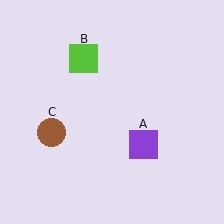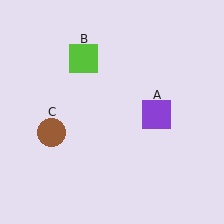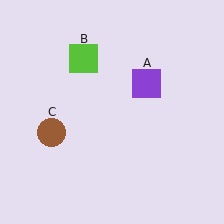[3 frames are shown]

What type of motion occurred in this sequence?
The purple square (object A) rotated counterclockwise around the center of the scene.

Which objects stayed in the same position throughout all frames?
Lime square (object B) and brown circle (object C) remained stationary.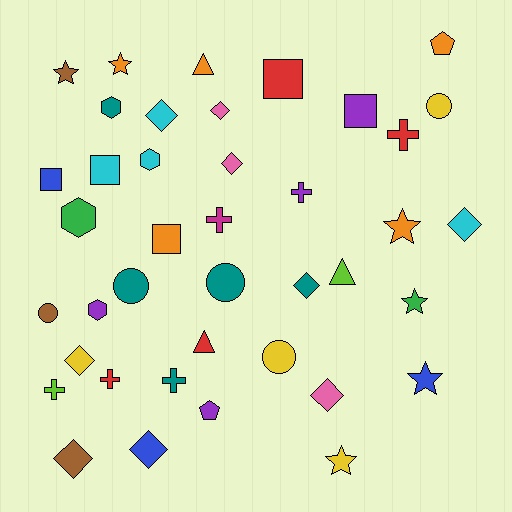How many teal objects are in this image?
There are 5 teal objects.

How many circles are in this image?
There are 5 circles.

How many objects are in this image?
There are 40 objects.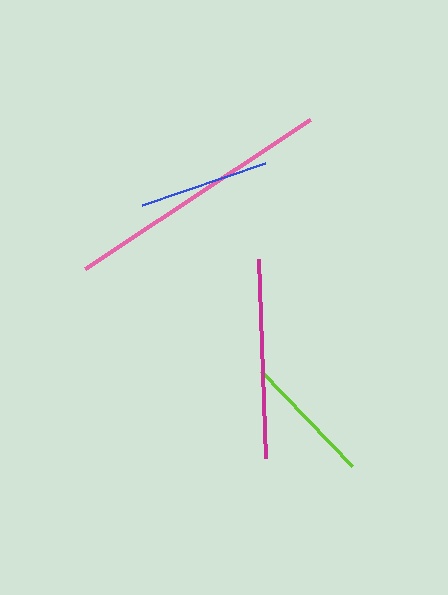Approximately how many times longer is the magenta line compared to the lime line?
The magenta line is approximately 1.5 times the length of the lime line.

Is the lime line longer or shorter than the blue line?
The lime line is longer than the blue line.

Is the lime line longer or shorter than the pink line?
The pink line is longer than the lime line.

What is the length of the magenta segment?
The magenta segment is approximately 199 pixels long.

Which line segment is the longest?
The pink line is the longest at approximately 270 pixels.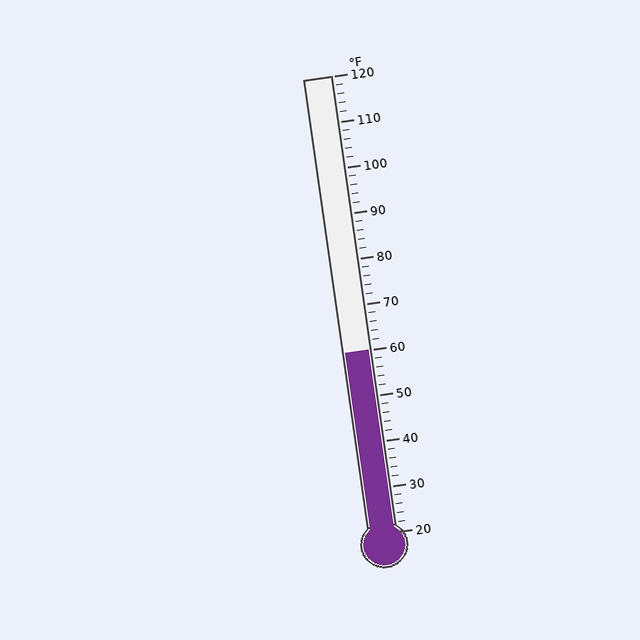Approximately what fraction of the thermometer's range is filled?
The thermometer is filled to approximately 40% of its range.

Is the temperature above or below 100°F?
The temperature is below 100°F.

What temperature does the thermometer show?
The thermometer shows approximately 60°F.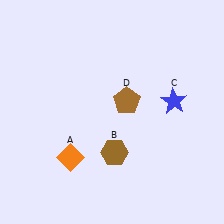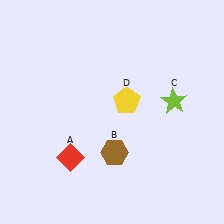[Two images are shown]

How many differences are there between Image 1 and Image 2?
There are 3 differences between the two images.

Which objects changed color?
A changed from orange to red. C changed from blue to lime. D changed from brown to yellow.